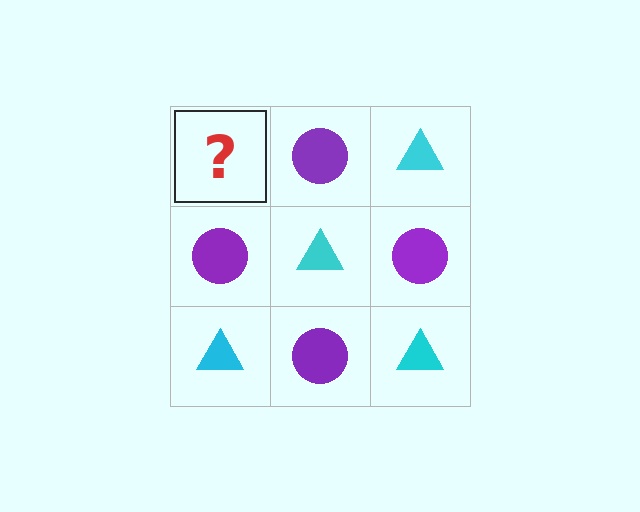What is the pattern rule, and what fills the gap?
The rule is that it alternates cyan triangle and purple circle in a checkerboard pattern. The gap should be filled with a cyan triangle.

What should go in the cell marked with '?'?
The missing cell should contain a cyan triangle.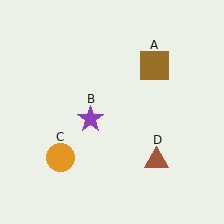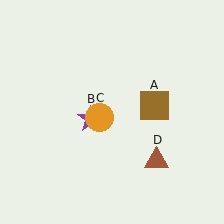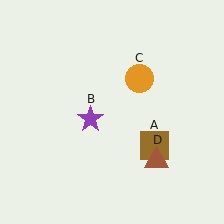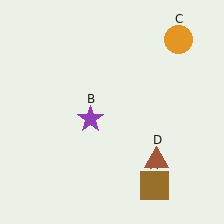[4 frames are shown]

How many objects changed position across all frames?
2 objects changed position: brown square (object A), orange circle (object C).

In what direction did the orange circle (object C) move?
The orange circle (object C) moved up and to the right.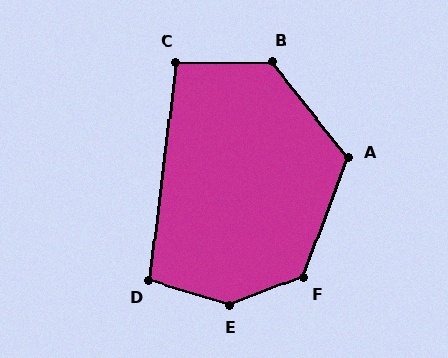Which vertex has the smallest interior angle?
C, at approximately 97 degrees.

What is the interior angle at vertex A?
Approximately 121 degrees (obtuse).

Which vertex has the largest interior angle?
E, at approximately 142 degrees.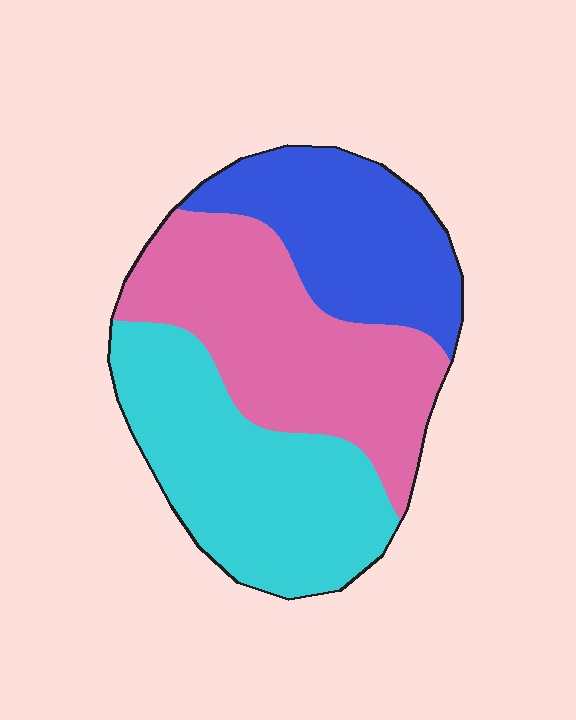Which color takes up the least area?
Blue, at roughly 25%.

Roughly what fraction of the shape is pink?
Pink covers roughly 40% of the shape.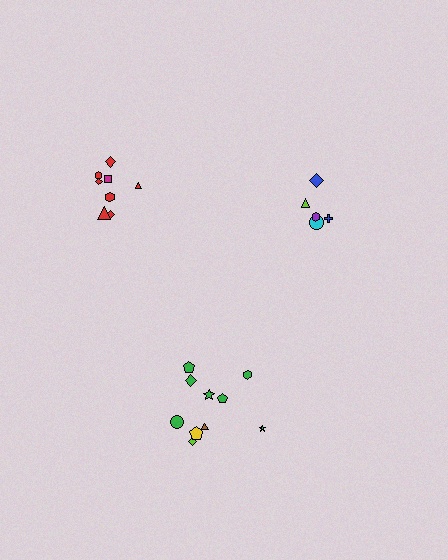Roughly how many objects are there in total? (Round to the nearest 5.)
Roughly 25 objects in total.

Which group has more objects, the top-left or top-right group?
The top-left group.